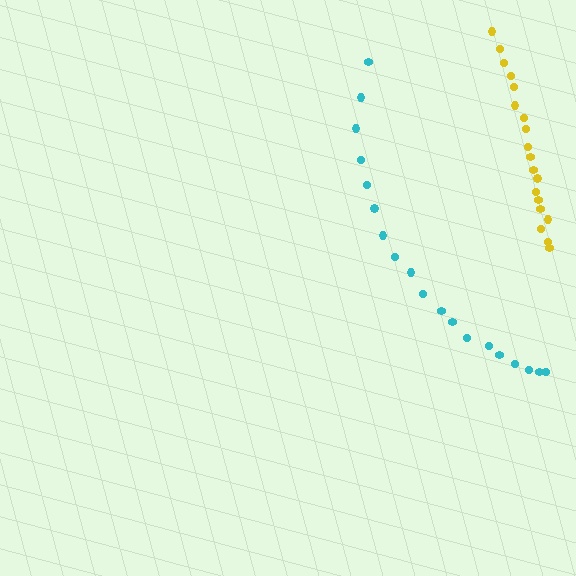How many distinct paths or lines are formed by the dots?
There are 2 distinct paths.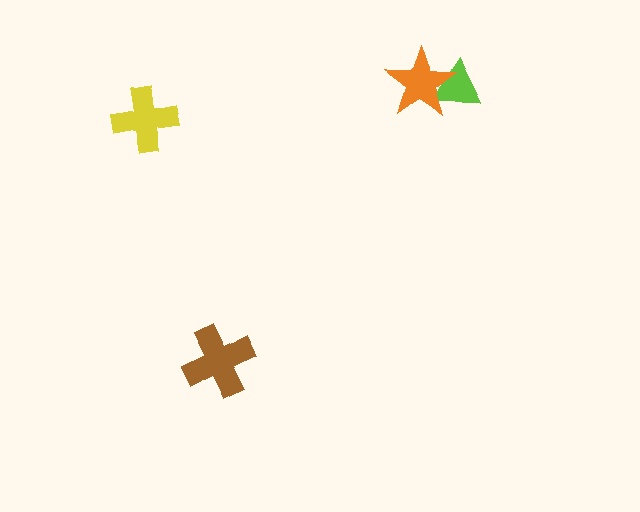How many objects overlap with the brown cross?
0 objects overlap with the brown cross.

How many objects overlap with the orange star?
1 object overlaps with the orange star.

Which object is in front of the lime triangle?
The orange star is in front of the lime triangle.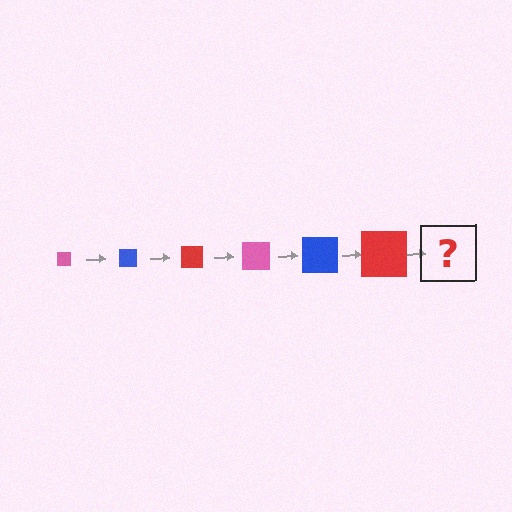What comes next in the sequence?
The next element should be a pink square, larger than the previous one.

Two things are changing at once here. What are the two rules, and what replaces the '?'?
The two rules are that the square grows larger each step and the color cycles through pink, blue, and red. The '?' should be a pink square, larger than the previous one.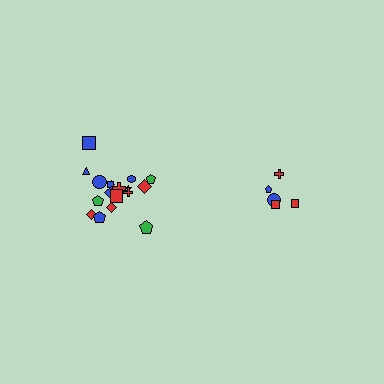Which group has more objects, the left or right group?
The left group.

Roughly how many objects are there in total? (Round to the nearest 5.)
Roughly 25 objects in total.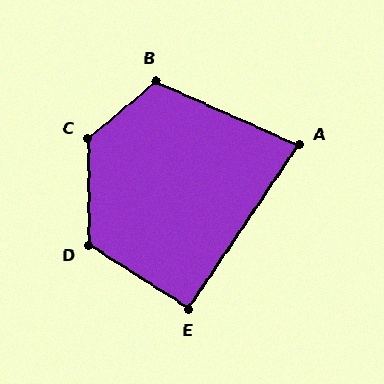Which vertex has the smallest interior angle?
A, at approximately 80 degrees.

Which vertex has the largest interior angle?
C, at approximately 130 degrees.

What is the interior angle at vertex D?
Approximately 122 degrees (obtuse).